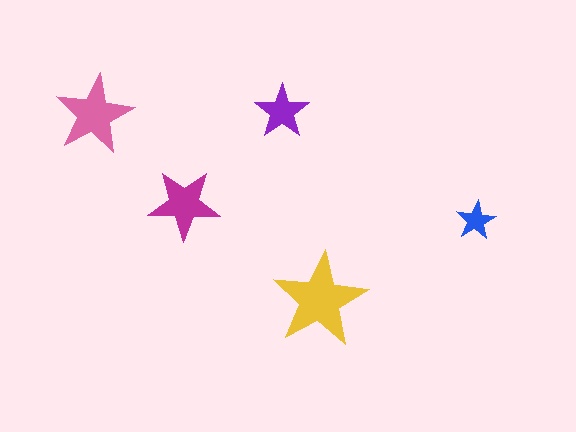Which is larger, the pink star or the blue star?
The pink one.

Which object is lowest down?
The yellow star is bottommost.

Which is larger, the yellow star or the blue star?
The yellow one.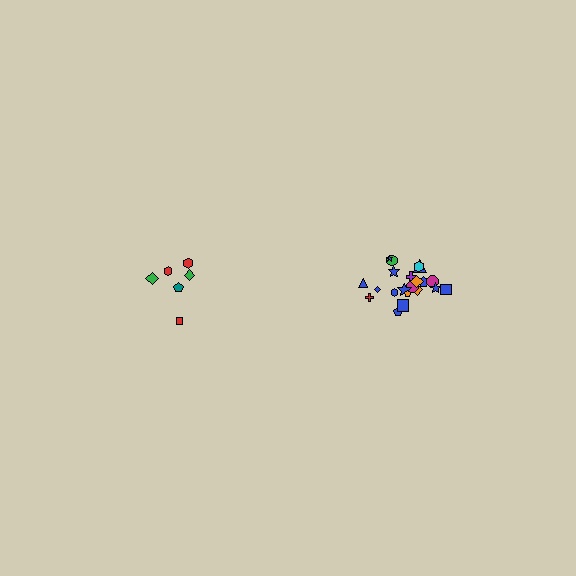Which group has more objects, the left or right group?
The right group.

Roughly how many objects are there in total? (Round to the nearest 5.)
Roughly 30 objects in total.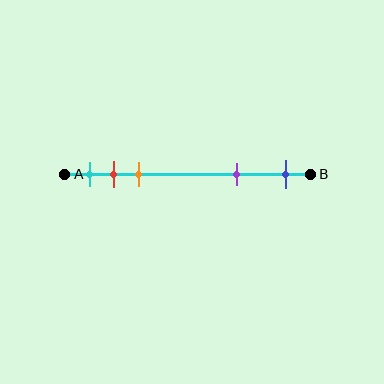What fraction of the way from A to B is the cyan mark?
The cyan mark is approximately 10% (0.1) of the way from A to B.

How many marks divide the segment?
There are 5 marks dividing the segment.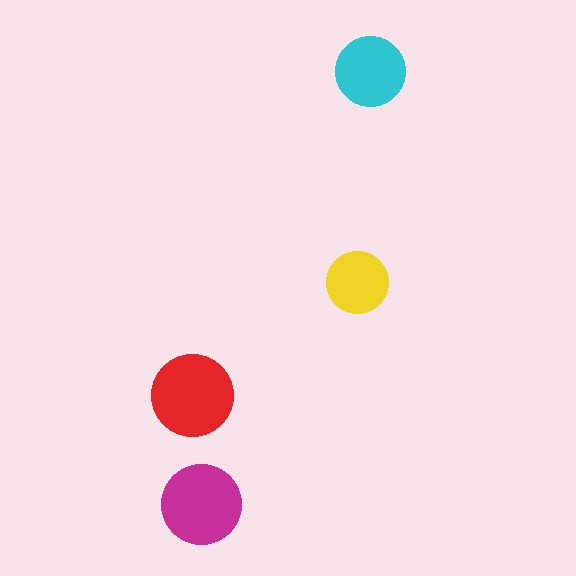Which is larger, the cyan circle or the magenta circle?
The magenta one.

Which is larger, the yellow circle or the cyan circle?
The cyan one.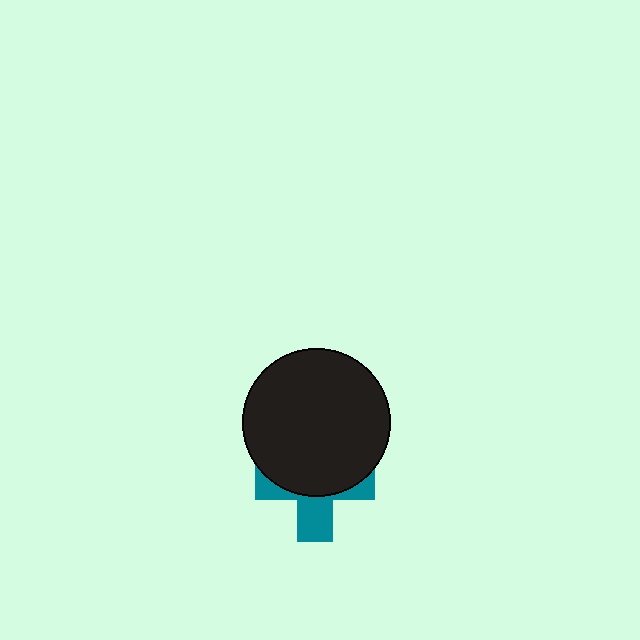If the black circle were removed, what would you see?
You would see the complete teal cross.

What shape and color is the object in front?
The object in front is a black circle.